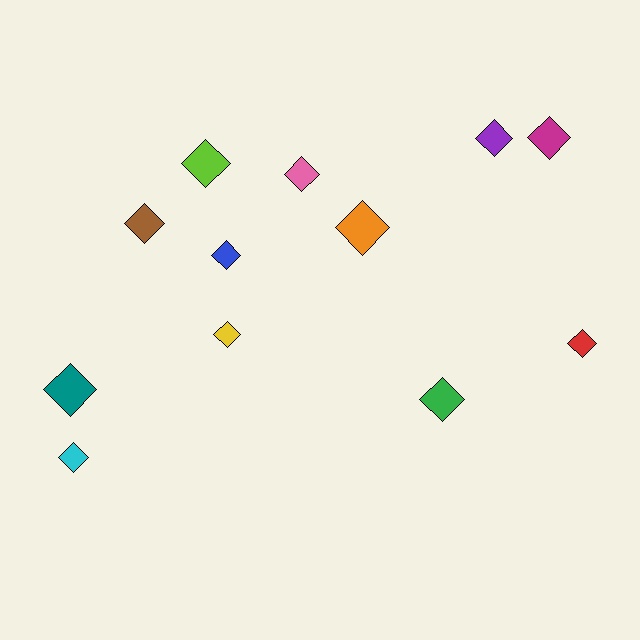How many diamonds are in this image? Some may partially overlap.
There are 12 diamonds.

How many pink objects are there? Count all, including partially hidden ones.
There is 1 pink object.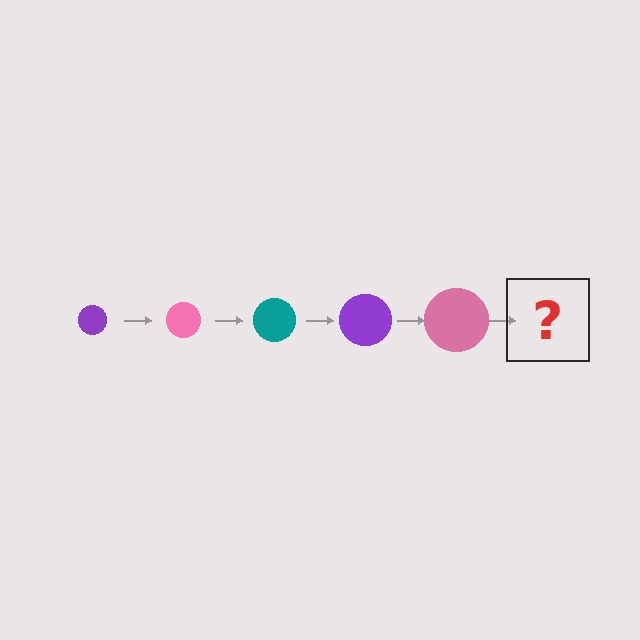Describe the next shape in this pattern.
It should be a teal circle, larger than the previous one.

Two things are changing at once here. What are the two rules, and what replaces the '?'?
The two rules are that the circle grows larger each step and the color cycles through purple, pink, and teal. The '?' should be a teal circle, larger than the previous one.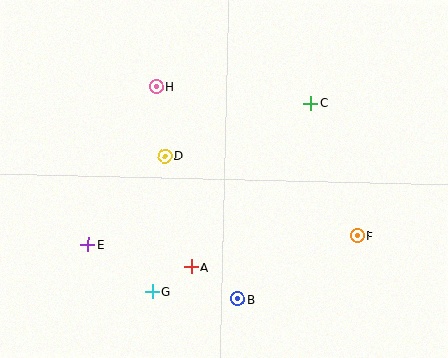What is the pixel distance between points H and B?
The distance between H and B is 228 pixels.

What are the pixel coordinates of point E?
Point E is at (88, 244).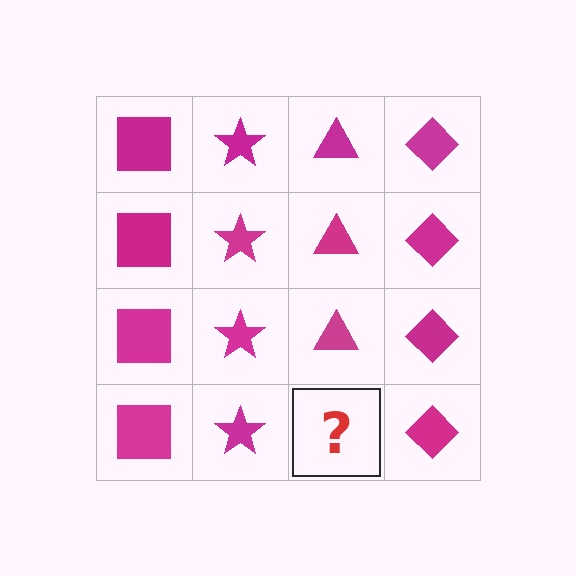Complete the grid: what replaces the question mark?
The question mark should be replaced with a magenta triangle.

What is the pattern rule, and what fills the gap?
The rule is that each column has a consistent shape. The gap should be filled with a magenta triangle.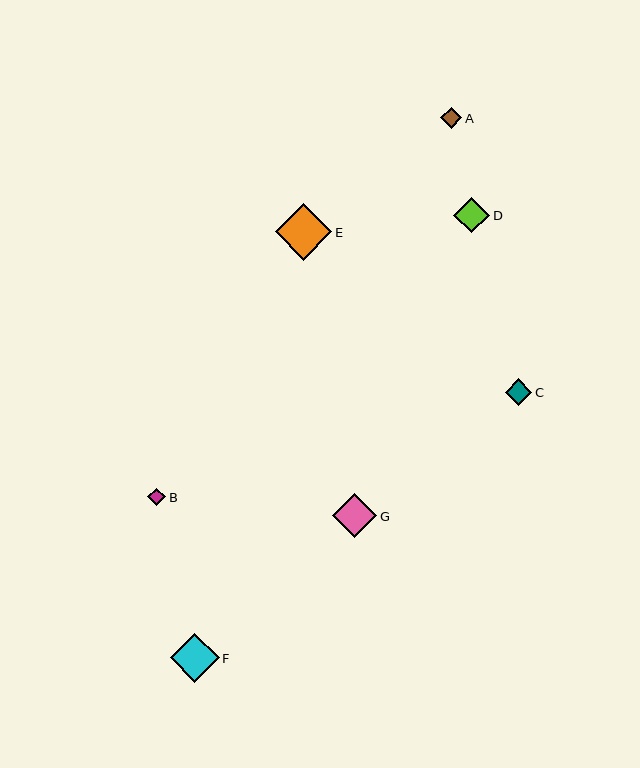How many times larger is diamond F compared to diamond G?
Diamond F is approximately 1.1 times the size of diamond G.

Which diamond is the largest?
Diamond E is the largest with a size of approximately 57 pixels.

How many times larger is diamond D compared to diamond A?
Diamond D is approximately 1.7 times the size of diamond A.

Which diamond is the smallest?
Diamond B is the smallest with a size of approximately 18 pixels.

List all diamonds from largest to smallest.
From largest to smallest: E, F, G, D, C, A, B.